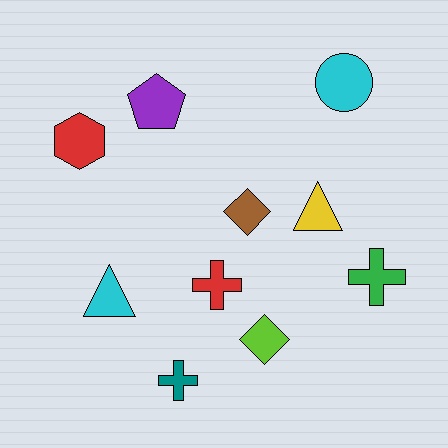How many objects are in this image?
There are 10 objects.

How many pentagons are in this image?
There is 1 pentagon.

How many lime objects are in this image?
There is 1 lime object.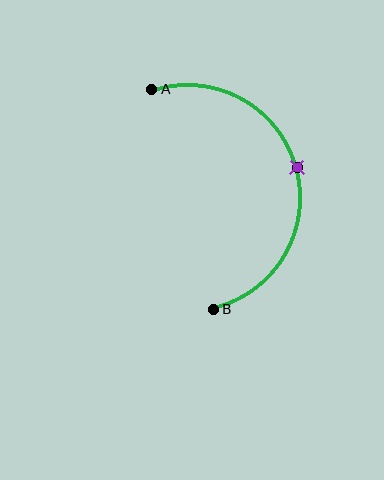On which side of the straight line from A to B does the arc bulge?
The arc bulges to the right of the straight line connecting A and B.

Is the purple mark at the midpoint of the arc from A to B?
Yes. The purple mark lies on the arc at equal arc-length from both A and B — it is the arc midpoint.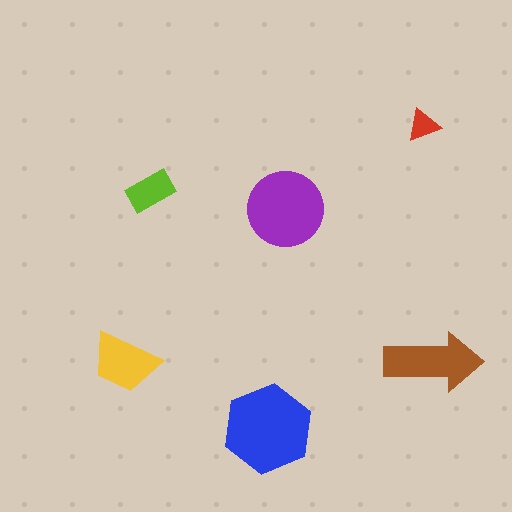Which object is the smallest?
The red triangle.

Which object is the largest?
The blue hexagon.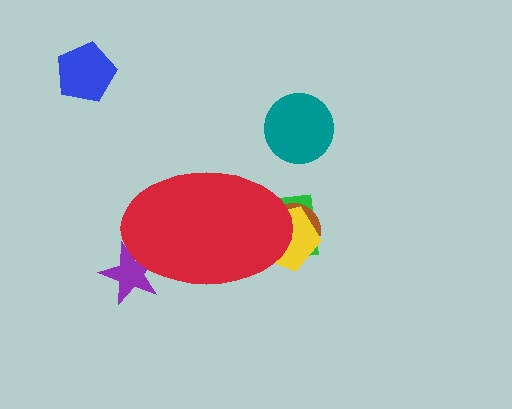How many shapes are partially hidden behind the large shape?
4 shapes are partially hidden.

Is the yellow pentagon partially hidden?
Yes, the yellow pentagon is partially hidden behind the red ellipse.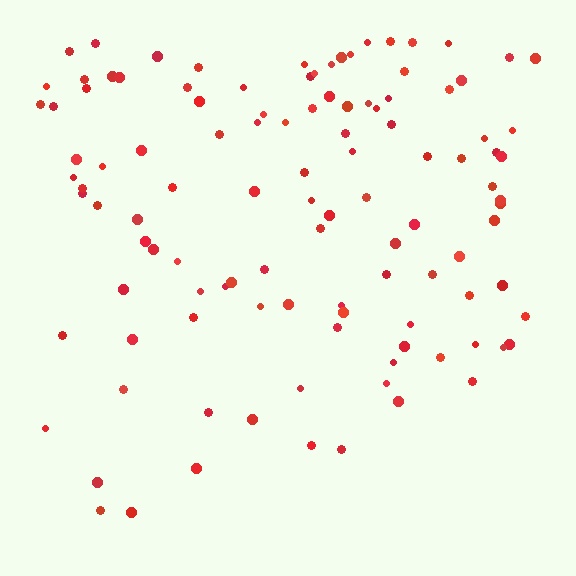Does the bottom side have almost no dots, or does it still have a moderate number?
Still a moderate number, just noticeably fewer than the top.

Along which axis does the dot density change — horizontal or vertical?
Vertical.